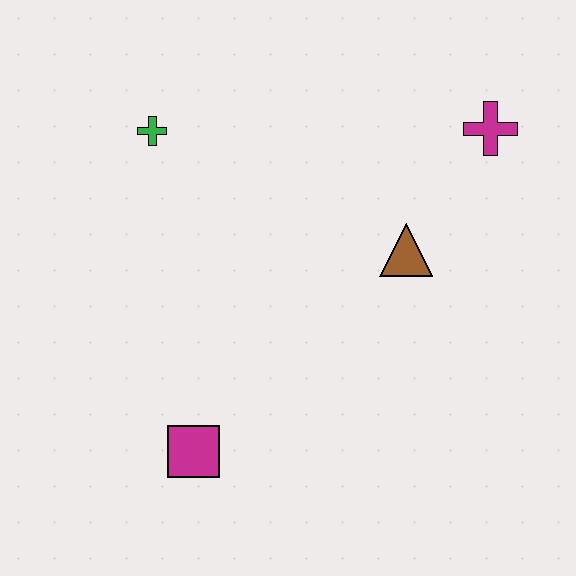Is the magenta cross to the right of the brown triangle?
Yes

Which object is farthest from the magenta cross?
The magenta square is farthest from the magenta cross.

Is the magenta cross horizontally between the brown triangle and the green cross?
No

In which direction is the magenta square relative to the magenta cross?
The magenta square is below the magenta cross.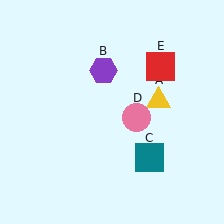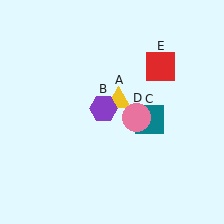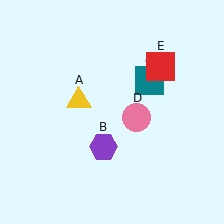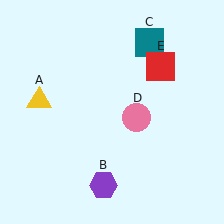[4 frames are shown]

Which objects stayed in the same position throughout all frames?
Pink circle (object D) and red square (object E) remained stationary.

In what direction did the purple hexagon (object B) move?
The purple hexagon (object B) moved down.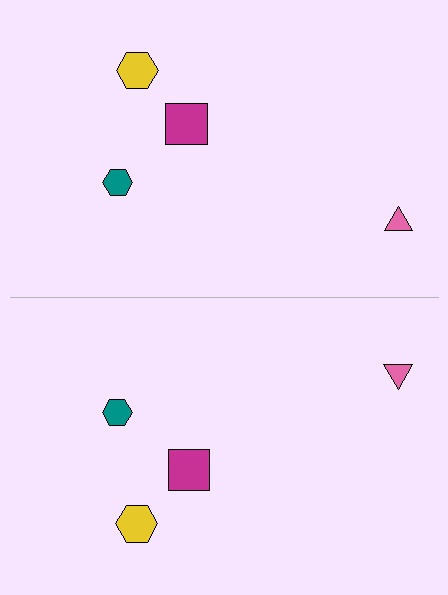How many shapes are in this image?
There are 8 shapes in this image.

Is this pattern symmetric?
Yes, this pattern has bilateral (reflection) symmetry.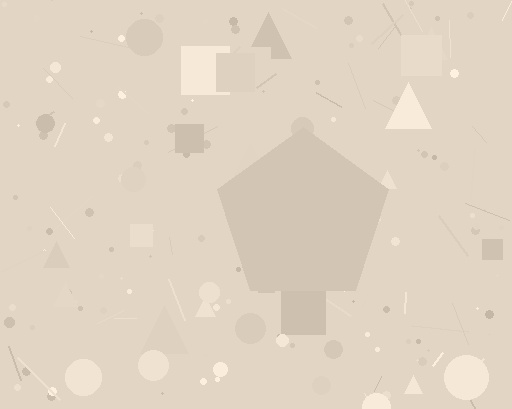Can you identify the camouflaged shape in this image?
The camouflaged shape is a pentagon.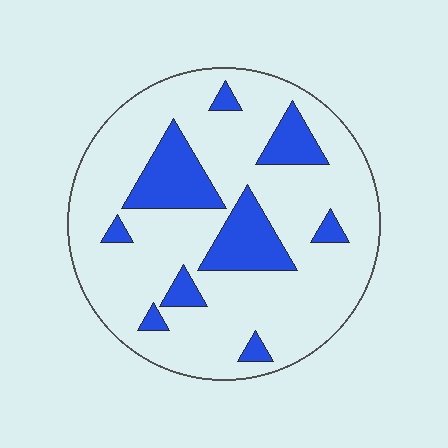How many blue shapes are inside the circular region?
9.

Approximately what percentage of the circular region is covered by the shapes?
Approximately 20%.